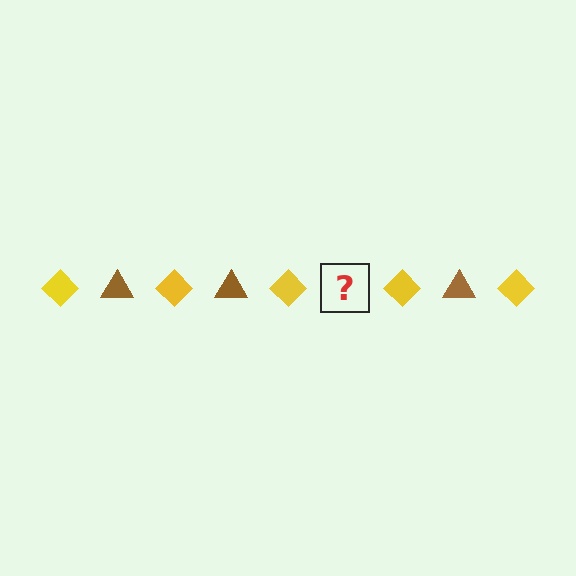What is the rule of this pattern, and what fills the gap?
The rule is that the pattern alternates between yellow diamond and brown triangle. The gap should be filled with a brown triangle.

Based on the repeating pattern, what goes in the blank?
The blank should be a brown triangle.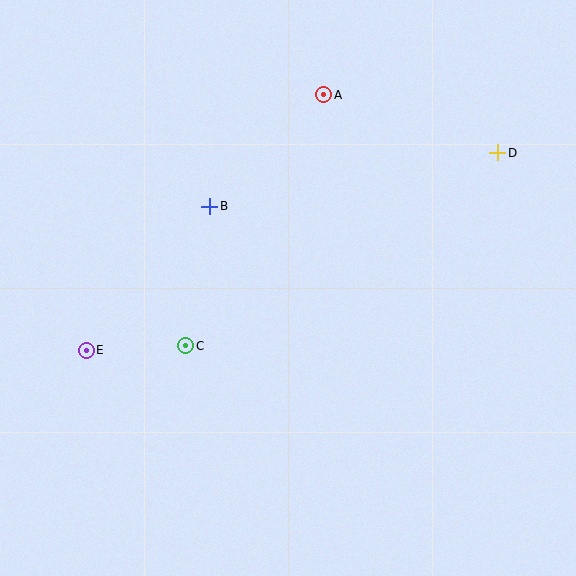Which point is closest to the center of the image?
Point B at (210, 206) is closest to the center.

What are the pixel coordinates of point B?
Point B is at (210, 206).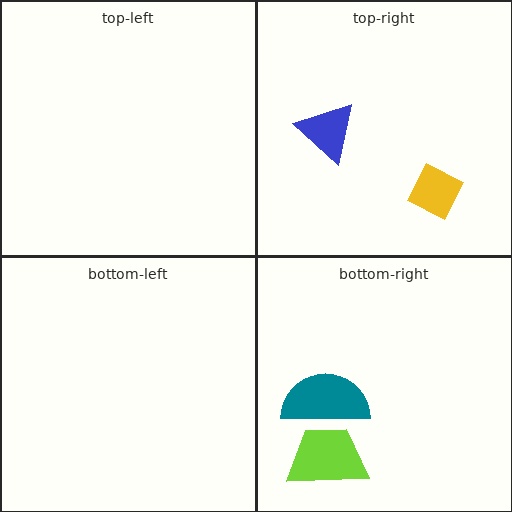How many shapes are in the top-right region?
2.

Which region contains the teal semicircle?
The bottom-right region.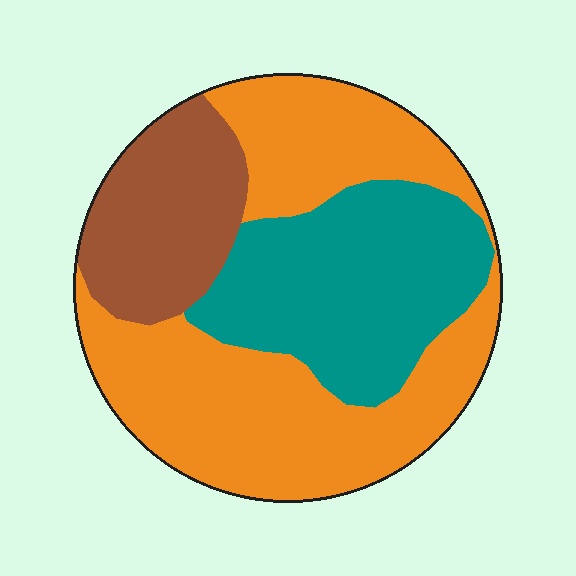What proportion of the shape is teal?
Teal covers about 30% of the shape.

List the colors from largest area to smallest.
From largest to smallest: orange, teal, brown.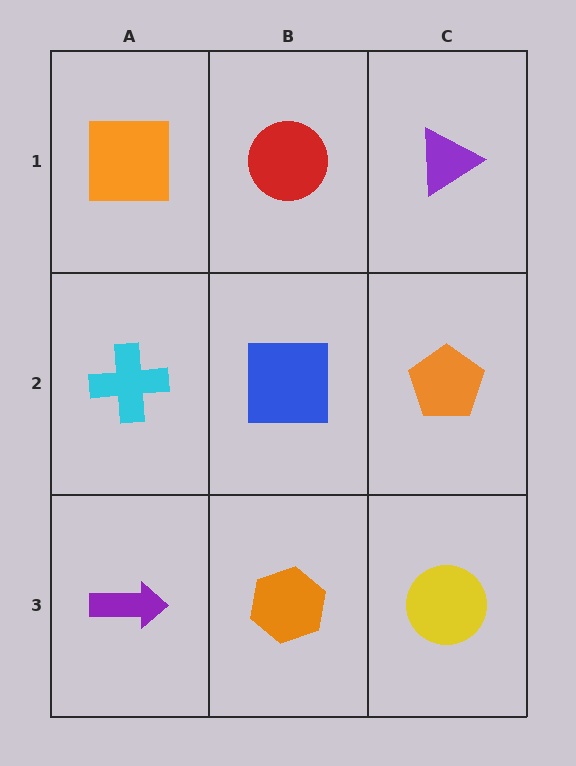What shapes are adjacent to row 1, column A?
A cyan cross (row 2, column A), a red circle (row 1, column B).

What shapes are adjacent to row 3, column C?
An orange pentagon (row 2, column C), an orange hexagon (row 3, column B).